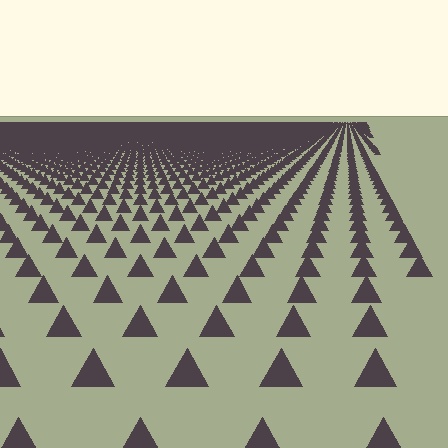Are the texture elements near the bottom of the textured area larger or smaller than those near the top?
Larger. Near the bottom, elements are closer to the viewer and appear at a bigger on-screen size.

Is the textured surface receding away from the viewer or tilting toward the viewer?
The surface is receding away from the viewer. Texture elements get smaller and denser toward the top.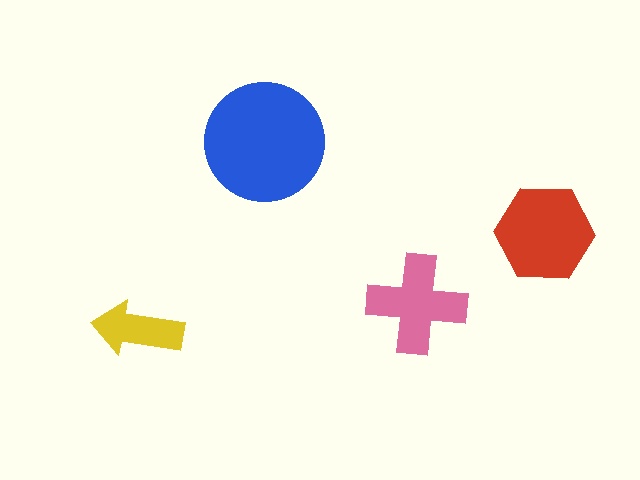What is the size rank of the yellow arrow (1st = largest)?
4th.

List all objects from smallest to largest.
The yellow arrow, the pink cross, the red hexagon, the blue circle.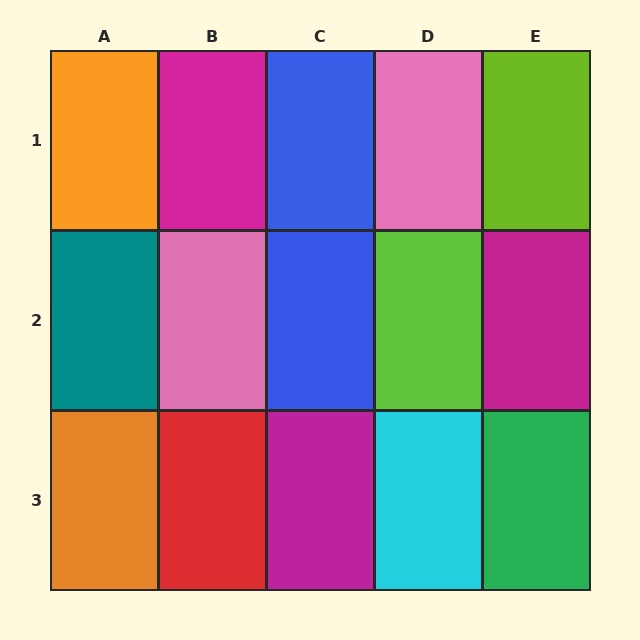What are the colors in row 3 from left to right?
Orange, red, magenta, cyan, green.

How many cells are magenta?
3 cells are magenta.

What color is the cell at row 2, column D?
Lime.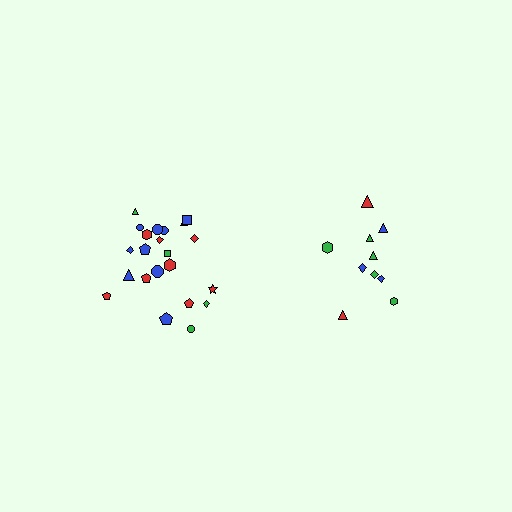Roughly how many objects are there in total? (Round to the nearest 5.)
Roughly 30 objects in total.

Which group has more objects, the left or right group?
The left group.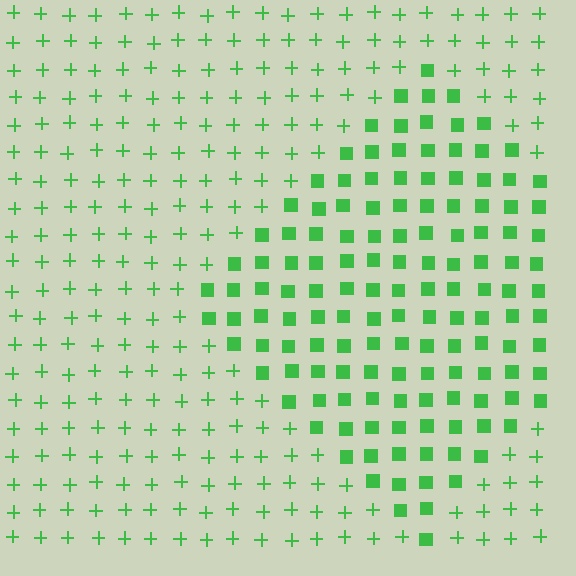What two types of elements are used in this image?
The image uses squares inside the diamond region and plus signs outside it.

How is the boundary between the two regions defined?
The boundary is defined by a change in element shape: squares inside vs. plus signs outside. All elements share the same color and spacing.